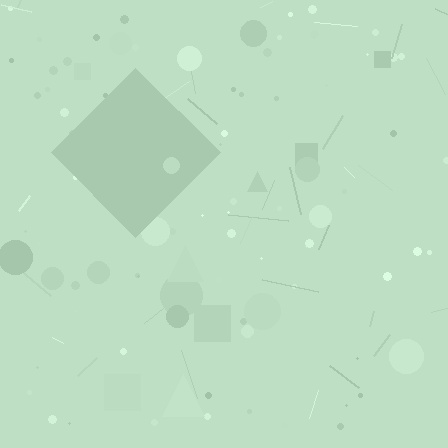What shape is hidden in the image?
A diamond is hidden in the image.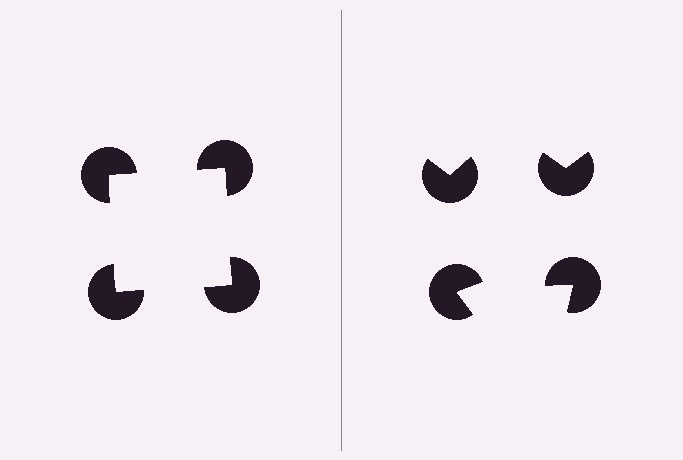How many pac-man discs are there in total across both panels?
8 — 4 on each side.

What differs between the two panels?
The pac-man discs are positioned identically on both sides; only the wedge orientations differ. On the left they align to a square; on the right they are misaligned.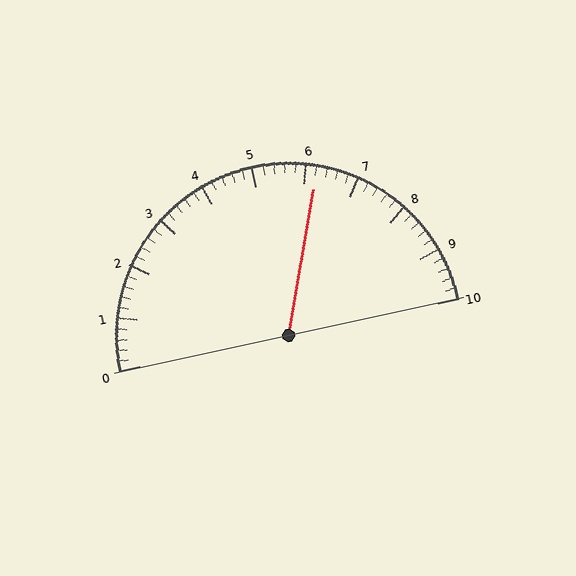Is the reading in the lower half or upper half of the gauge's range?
The reading is in the upper half of the range (0 to 10).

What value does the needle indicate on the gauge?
The needle indicates approximately 6.2.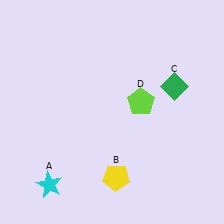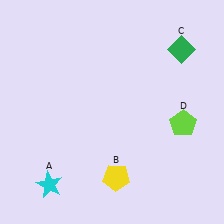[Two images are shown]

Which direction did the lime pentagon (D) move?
The lime pentagon (D) moved right.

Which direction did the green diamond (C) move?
The green diamond (C) moved up.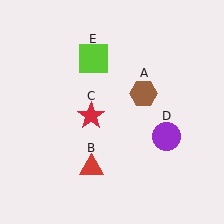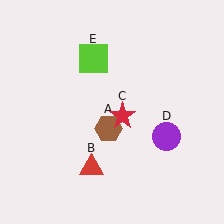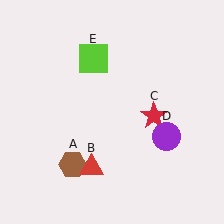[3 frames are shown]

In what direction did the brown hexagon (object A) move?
The brown hexagon (object A) moved down and to the left.